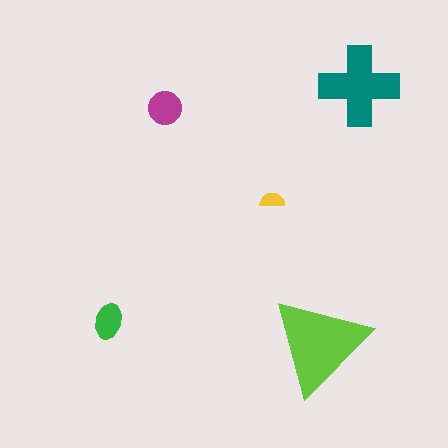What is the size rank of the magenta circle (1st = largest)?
3rd.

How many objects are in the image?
There are 5 objects in the image.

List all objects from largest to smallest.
The lime triangle, the teal cross, the magenta circle, the green ellipse, the yellow semicircle.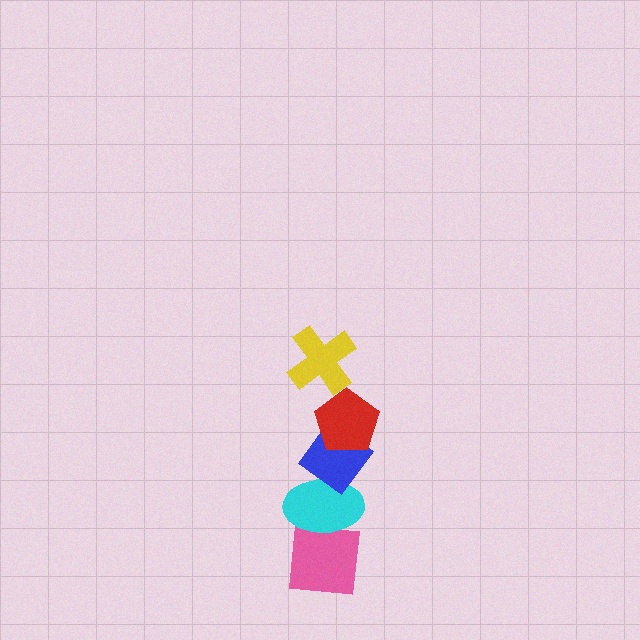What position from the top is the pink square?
The pink square is 5th from the top.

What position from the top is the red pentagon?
The red pentagon is 2nd from the top.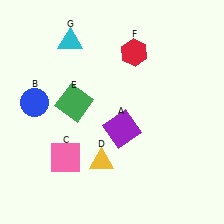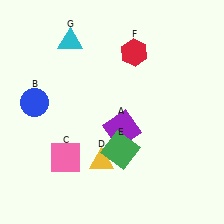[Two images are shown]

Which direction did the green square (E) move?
The green square (E) moved down.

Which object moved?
The green square (E) moved down.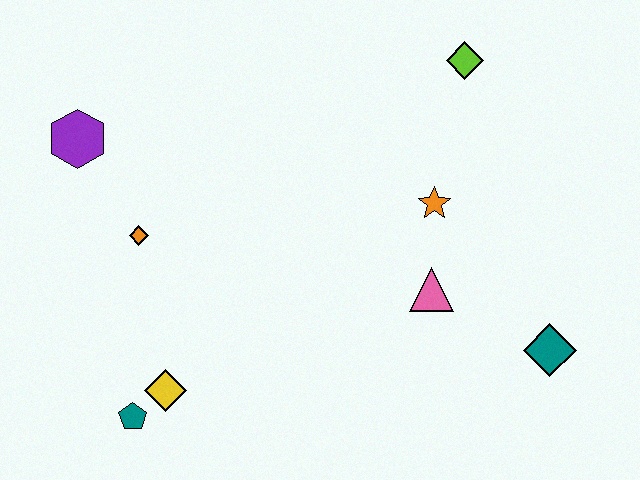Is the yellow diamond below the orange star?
Yes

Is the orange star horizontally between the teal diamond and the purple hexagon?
Yes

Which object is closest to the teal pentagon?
The yellow diamond is closest to the teal pentagon.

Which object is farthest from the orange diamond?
The teal diamond is farthest from the orange diamond.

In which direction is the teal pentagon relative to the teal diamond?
The teal pentagon is to the left of the teal diamond.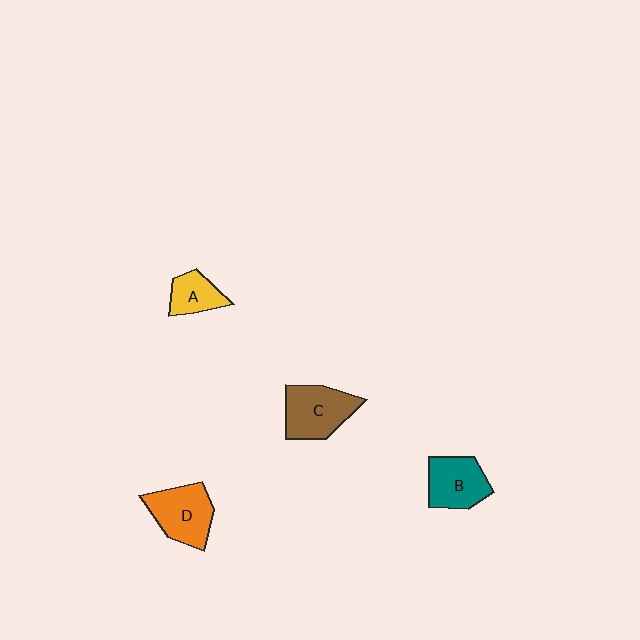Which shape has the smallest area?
Shape A (yellow).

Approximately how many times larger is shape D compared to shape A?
Approximately 1.7 times.